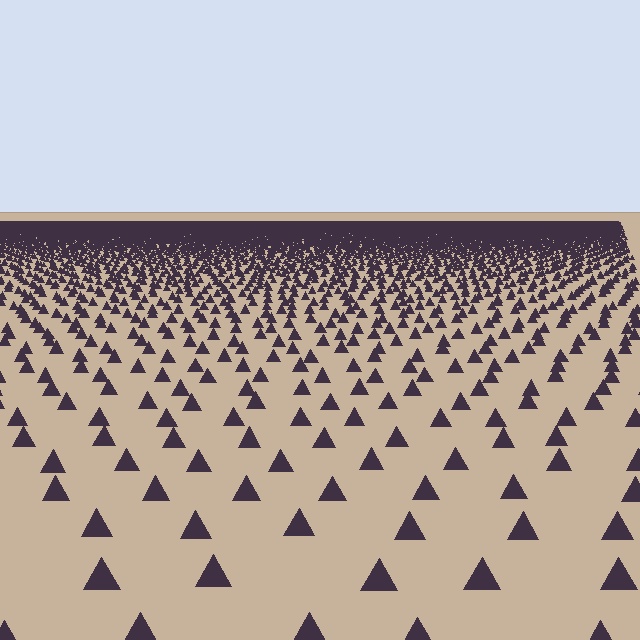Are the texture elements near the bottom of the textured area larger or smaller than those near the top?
Larger. Near the bottom, elements are closer to the viewer and appear at a bigger on-screen size.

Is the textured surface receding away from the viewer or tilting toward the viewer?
The surface is receding away from the viewer. Texture elements get smaller and denser toward the top.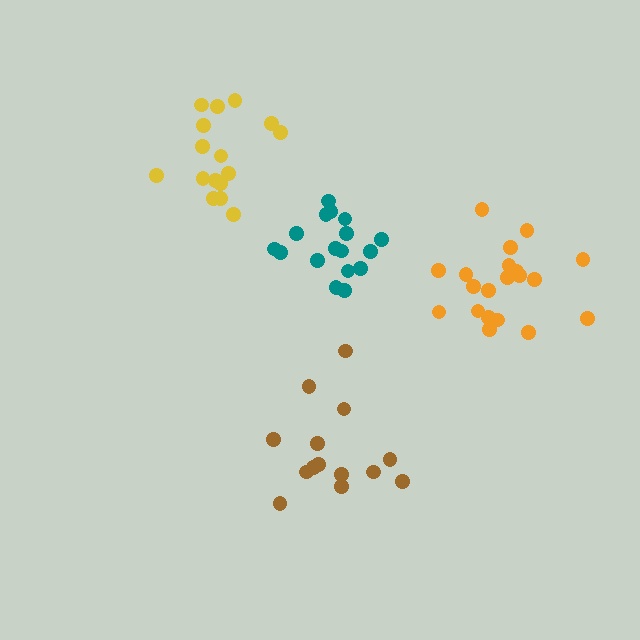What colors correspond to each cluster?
The clusters are colored: teal, yellow, orange, brown.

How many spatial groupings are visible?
There are 4 spatial groupings.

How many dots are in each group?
Group 1: 17 dots, Group 2: 16 dots, Group 3: 20 dots, Group 4: 14 dots (67 total).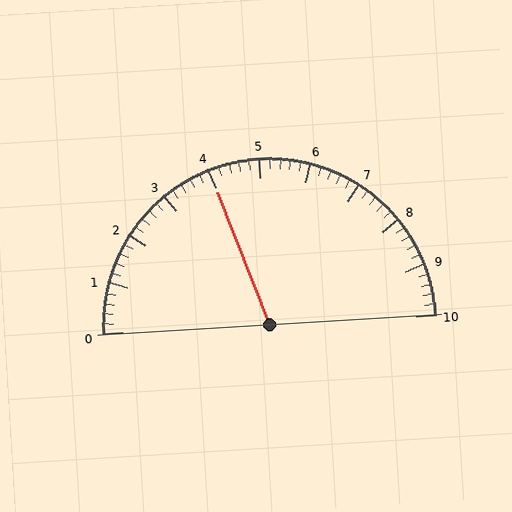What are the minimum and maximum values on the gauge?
The gauge ranges from 0 to 10.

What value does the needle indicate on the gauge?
The needle indicates approximately 4.0.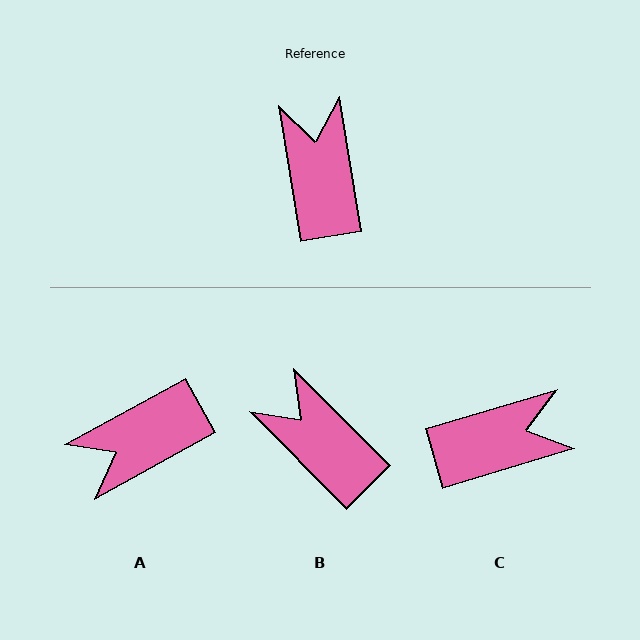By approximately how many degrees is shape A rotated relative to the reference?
Approximately 110 degrees counter-clockwise.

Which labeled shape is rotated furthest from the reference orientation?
A, about 110 degrees away.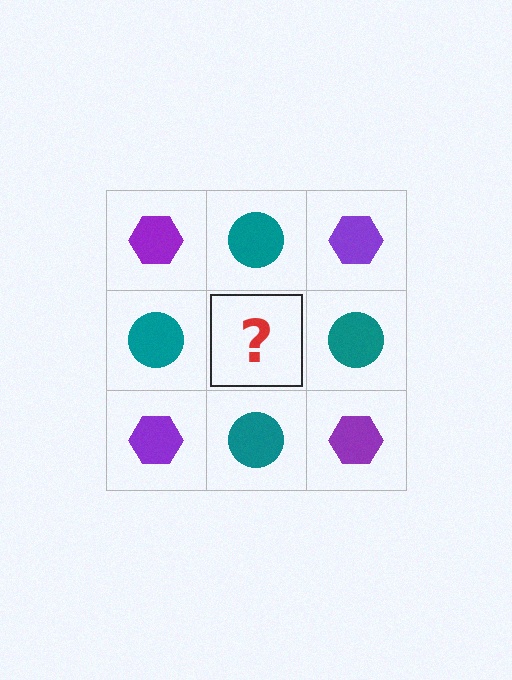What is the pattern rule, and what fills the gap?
The rule is that it alternates purple hexagon and teal circle in a checkerboard pattern. The gap should be filled with a purple hexagon.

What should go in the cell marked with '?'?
The missing cell should contain a purple hexagon.